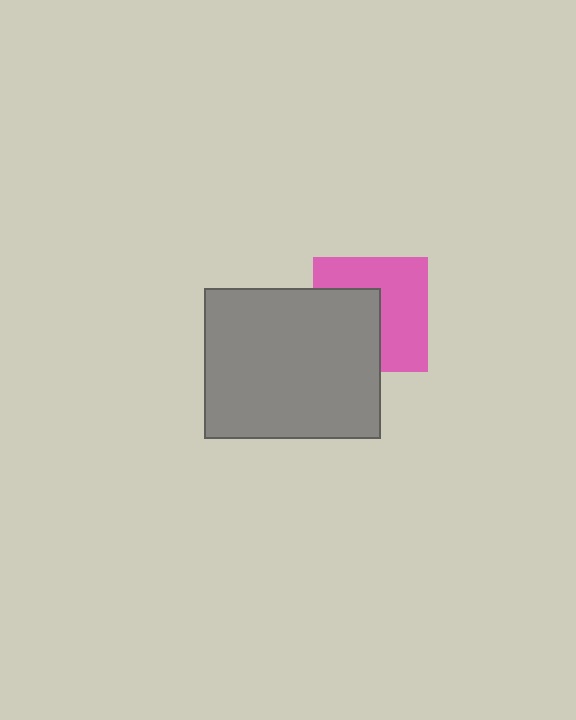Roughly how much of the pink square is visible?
About half of it is visible (roughly 56%).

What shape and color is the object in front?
The object in front is a gray rectangle.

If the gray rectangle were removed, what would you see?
You would see the complete pink square.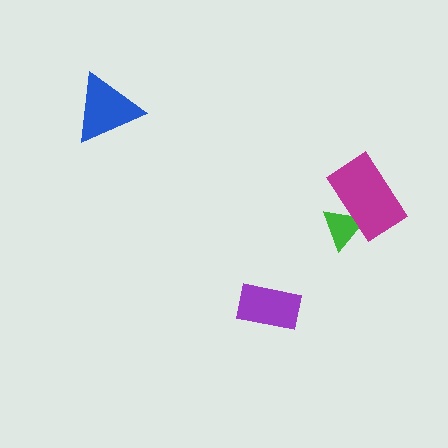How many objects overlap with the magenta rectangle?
1 object overlaps with the magenta rectangle.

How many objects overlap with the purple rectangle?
0 objects overlap with the purple rectangle.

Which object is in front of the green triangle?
The magenta rectangle is in front of the green triangle.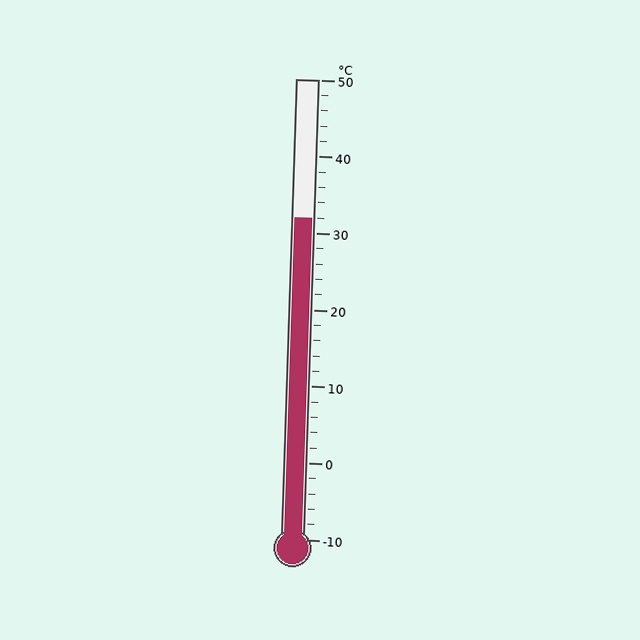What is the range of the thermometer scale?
The thermometer scale ranges from -10°C to 50°C.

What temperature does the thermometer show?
The thermometer shows approximately 32°C.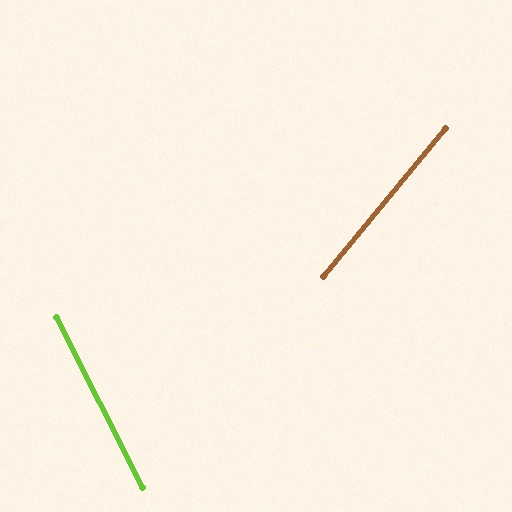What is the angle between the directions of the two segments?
Approximately 67 degrees.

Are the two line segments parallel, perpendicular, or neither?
Neither parallel nor perpendicular — they differ by about 67°.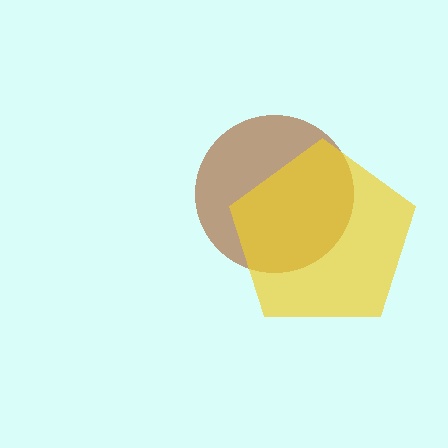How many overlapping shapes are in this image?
There are 2 overlapping shapes in the image.